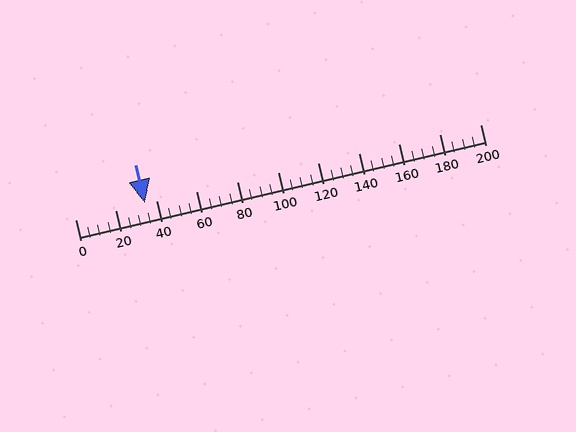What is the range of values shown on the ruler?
The ruler shows values from 0 to 200.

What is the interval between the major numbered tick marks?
The major tick marks are spaced 20 units apart.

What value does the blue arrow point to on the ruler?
The blue arrow points to approximately 34.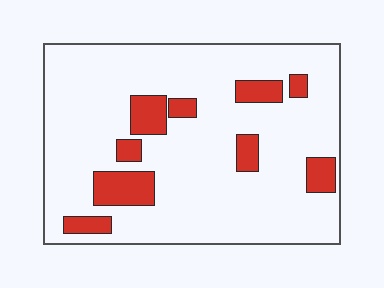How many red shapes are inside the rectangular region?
9.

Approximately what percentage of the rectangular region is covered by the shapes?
Approximately 15%.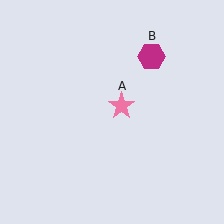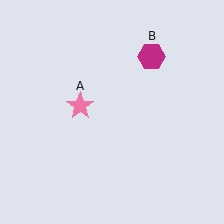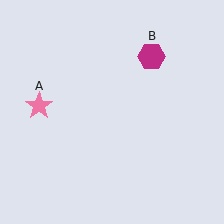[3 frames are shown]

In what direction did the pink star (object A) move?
The pink star (object A) moved left.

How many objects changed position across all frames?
1 object changed position: pink star (object A).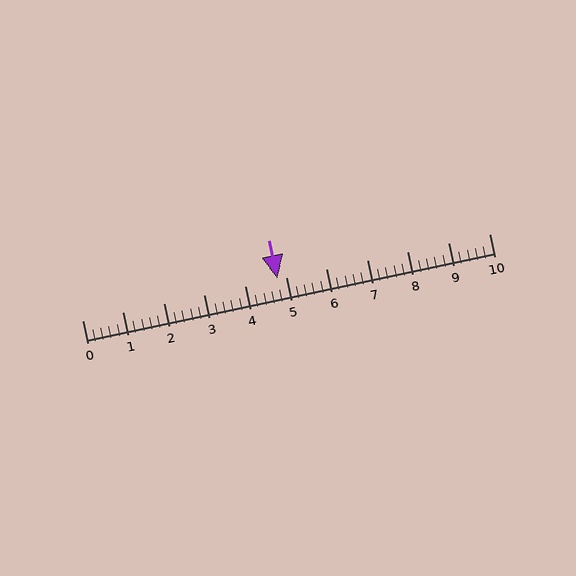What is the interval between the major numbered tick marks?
The major tick marks are spaced 1 units apart.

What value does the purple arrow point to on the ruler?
The purple arrow points to approximately 4.8.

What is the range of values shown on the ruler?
The ruler shows values from 0 to 10.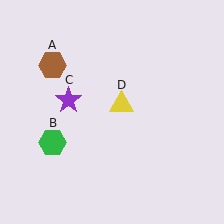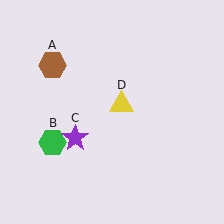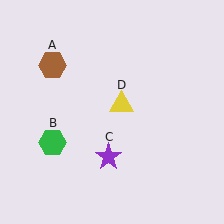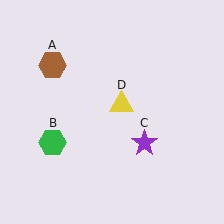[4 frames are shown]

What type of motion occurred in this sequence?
The purple star (object C) rotated counterclockwise around the center of the scene.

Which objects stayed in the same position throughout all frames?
Brown hexagon (object A) and green hexagon (object B) and yellow triangle (object D) remained stationary.